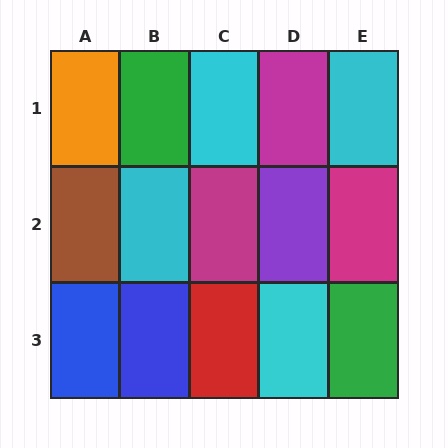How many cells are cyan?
4 cells are cyan.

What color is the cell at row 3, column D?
Cyan.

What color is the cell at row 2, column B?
Cyan.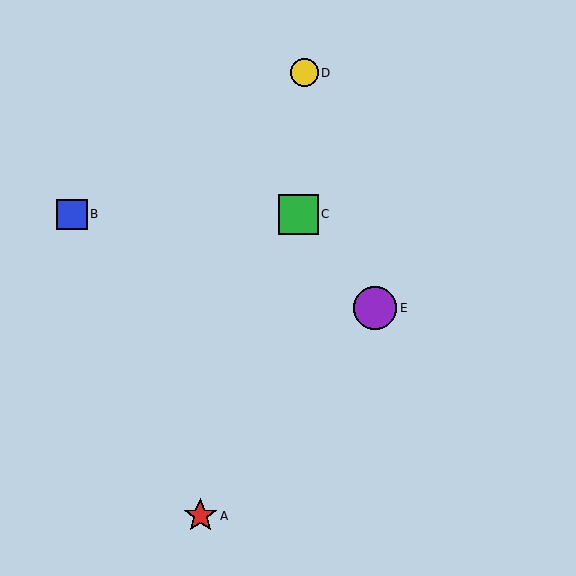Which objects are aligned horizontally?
Objects B, C are aligned horizontally.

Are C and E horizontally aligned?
No, C is at y≈214 and E is at y≈308.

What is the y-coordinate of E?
Object E is at y≈308.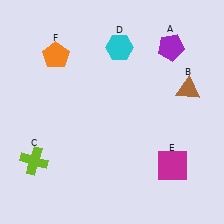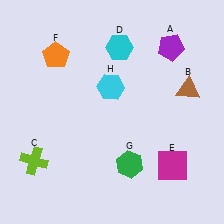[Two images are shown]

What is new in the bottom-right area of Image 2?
A green hexagon (G) was added in the bottom-right area of Image 2.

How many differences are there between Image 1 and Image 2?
There are 2 differences between the two images.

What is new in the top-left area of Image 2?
A cyan hexagon (H) was added in the top-left area of Image 2.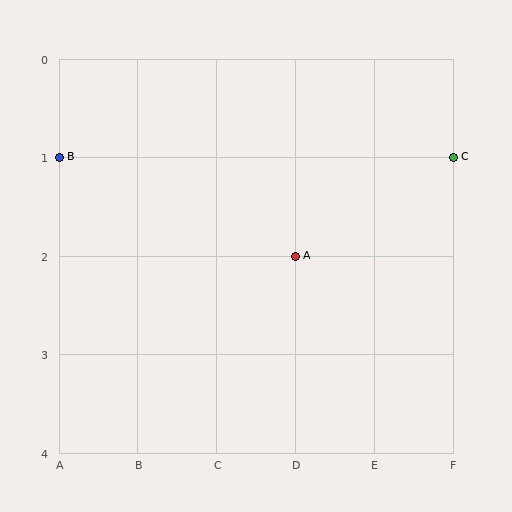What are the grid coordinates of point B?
Point B is at grid coordinates (A, 1).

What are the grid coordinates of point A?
Point A is at grid coordinates (D, 2).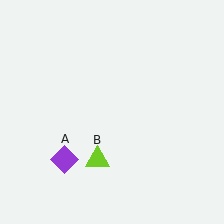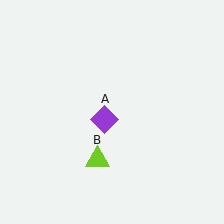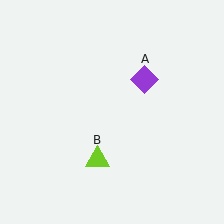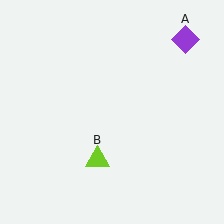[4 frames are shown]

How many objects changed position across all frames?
1 object changed position: purple diamond (object A).